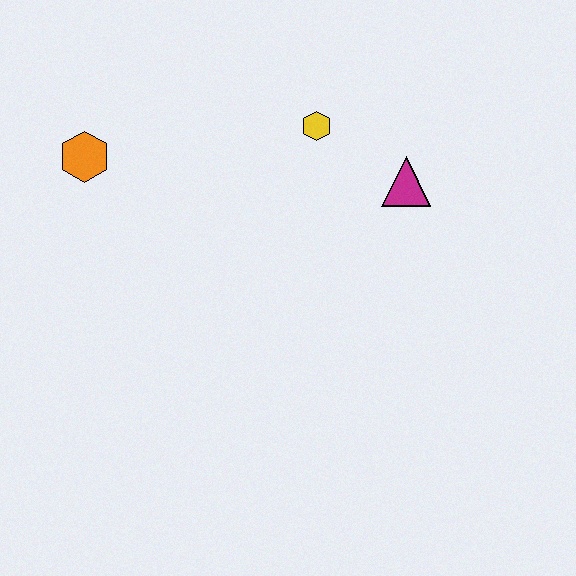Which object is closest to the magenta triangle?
The yellow hexagon is closest to the magenta triangle.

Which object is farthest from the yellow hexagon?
The orange hexagon is farthest from the yellow hexagon.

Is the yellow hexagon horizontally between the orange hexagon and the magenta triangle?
Yes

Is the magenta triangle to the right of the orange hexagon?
Yes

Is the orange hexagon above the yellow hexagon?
No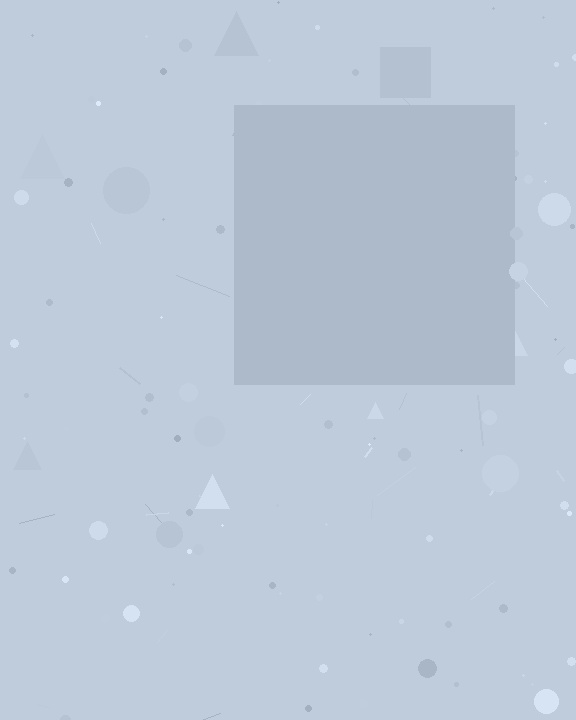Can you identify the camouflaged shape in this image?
The camouflaged shape is a square.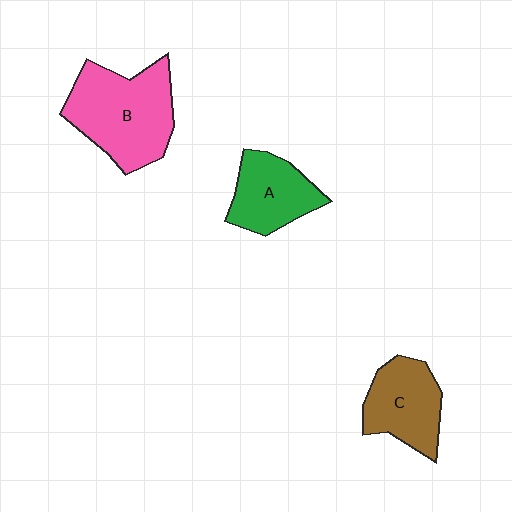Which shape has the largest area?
Shape B (pink).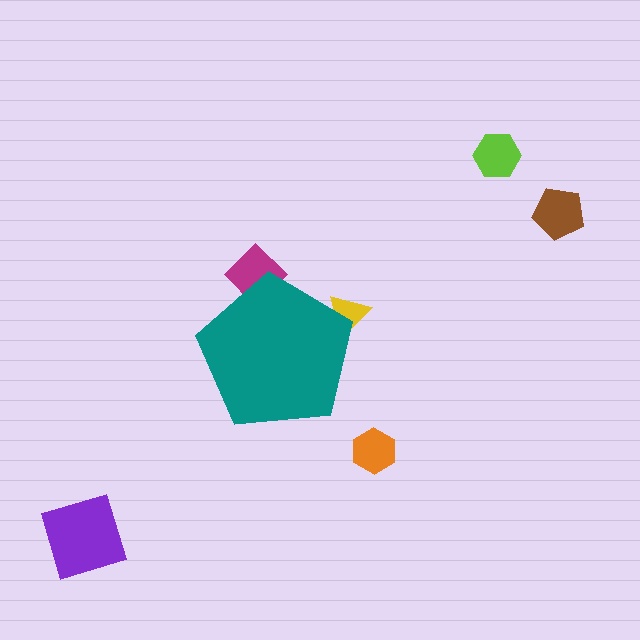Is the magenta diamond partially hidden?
Yes, the magenta diamond is partially hidden behind the teal pentagon.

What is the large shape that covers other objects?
A teal pentagon.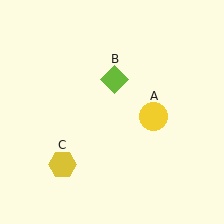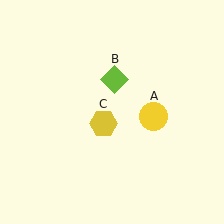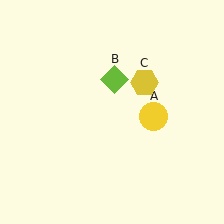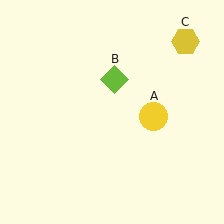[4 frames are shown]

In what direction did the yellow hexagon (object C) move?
The yellow hexagon (object C) moved up and to the right.